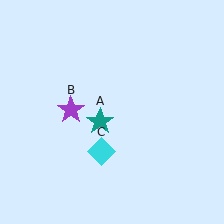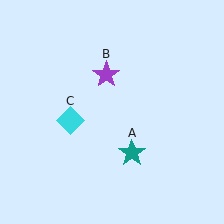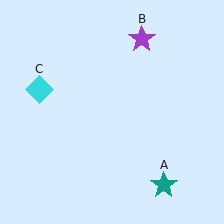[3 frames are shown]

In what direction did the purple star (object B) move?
The purple star (object B) moved up and to the right.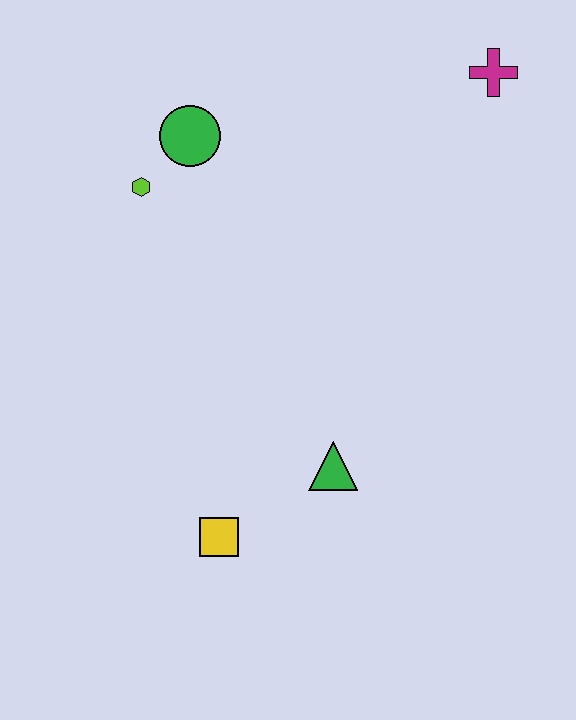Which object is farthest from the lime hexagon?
The magenta cross is farthest from the lime hexagon.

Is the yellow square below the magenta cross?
Yes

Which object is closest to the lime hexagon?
The green circle is closest to the lime hexagon.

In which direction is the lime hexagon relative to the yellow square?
The lime hexagon is above the yellow square.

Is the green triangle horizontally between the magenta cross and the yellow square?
Yes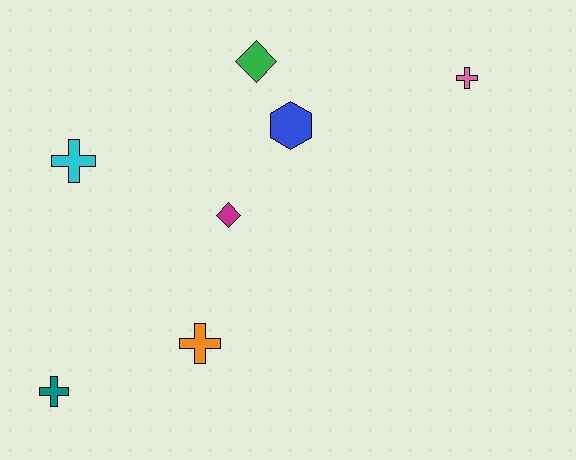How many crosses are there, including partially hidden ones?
There are 4 crosses.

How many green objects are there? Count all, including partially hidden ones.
There is 1 green object.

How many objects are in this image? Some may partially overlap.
There are 7 objects.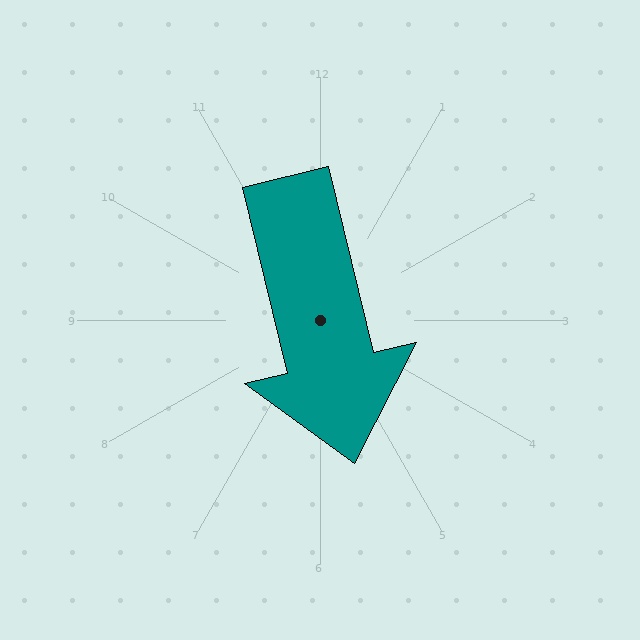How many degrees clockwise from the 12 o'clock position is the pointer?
Approximately 166 degrees.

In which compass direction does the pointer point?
South.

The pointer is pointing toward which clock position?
Roughly 6 o'clock.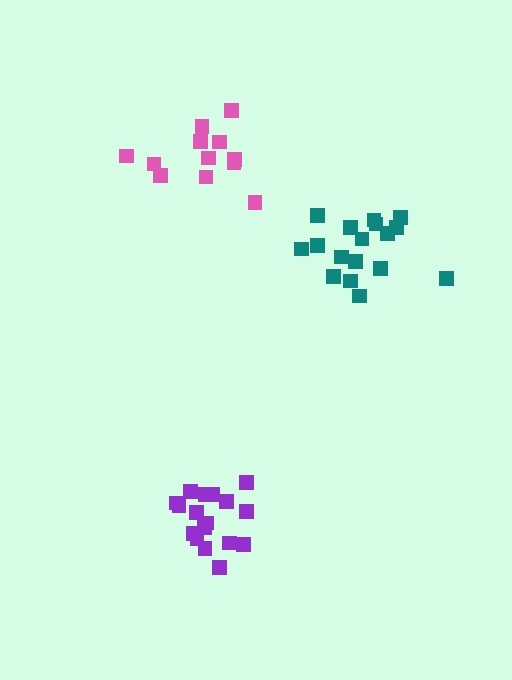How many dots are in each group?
Group 1: 17 dots, Group 2: 17 dots, Group 3: 12 dots (46 total).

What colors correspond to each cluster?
The clusters are colored: teal, purple, pink.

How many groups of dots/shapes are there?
There are 3 groups.